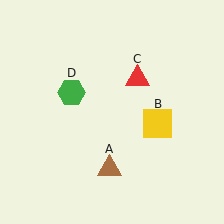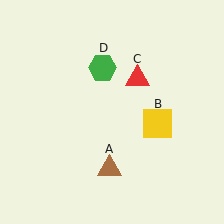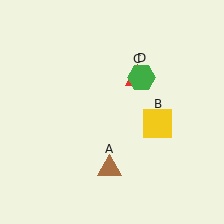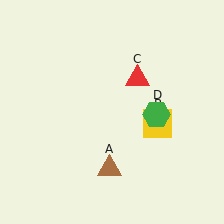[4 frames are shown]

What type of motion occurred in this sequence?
The green hexagon (object D) rotated clockwise around the center of the scene.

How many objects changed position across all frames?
1 object changed position: green hexagon (object D).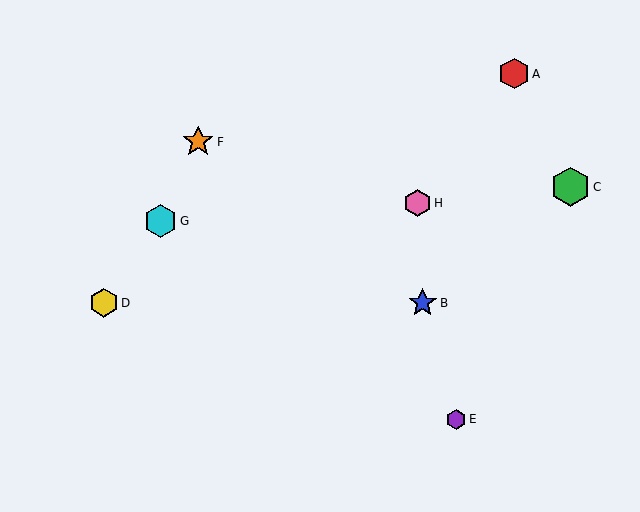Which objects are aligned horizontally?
Objects B, D are aligned horizontally.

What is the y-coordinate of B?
Object B is at y≈303.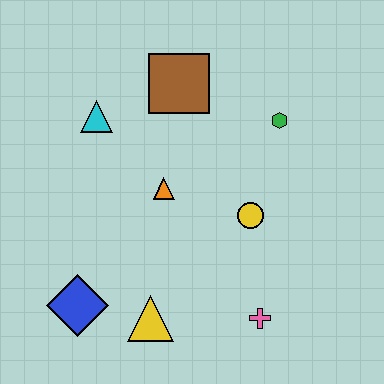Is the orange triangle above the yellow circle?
Yes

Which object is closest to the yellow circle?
The orange triangle is closest to the yellow circle.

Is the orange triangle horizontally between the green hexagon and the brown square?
No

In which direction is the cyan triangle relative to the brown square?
The cyan triangle is to the left of the brown square.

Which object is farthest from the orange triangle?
The pink cross is farthest from the orange triangle.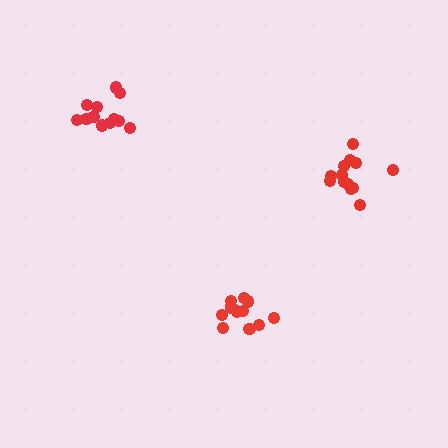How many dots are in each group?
Group 1: 12 dots, Group 2: 12 dots, Group 3: 13 dots (37 total).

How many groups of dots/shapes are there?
There are 3 groups.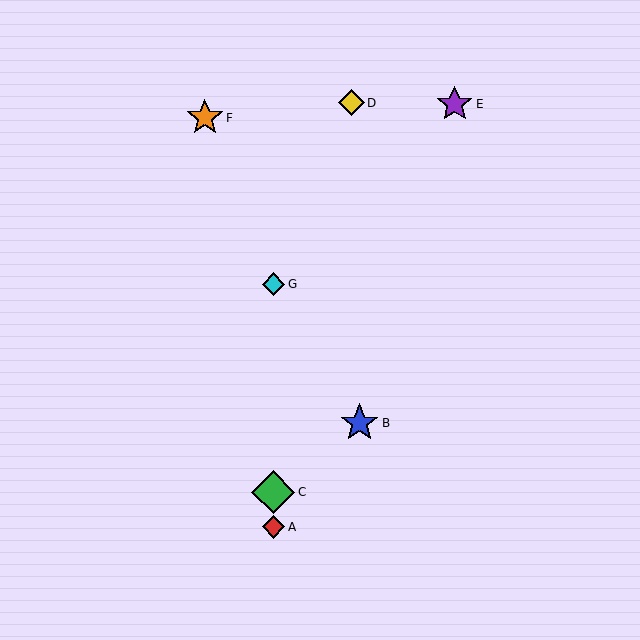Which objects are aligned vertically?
Objects A, C, G are aligned vertically.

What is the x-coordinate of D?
Object D is at x≈351.